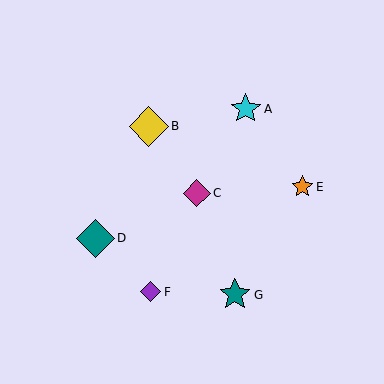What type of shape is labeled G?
Shape G is a teal star.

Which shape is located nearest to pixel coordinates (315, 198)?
The orange star (labeled E) at (302, 187) is nearest to that location.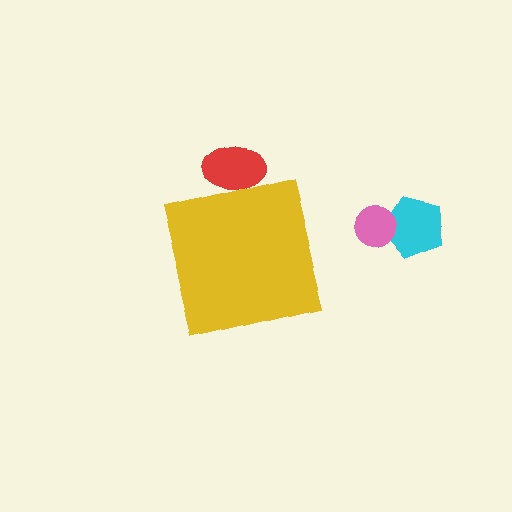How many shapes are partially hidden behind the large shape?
1 shape is partially hidden.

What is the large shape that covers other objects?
A yellow square.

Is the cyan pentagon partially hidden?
No, the cyan pentagon is fully visible.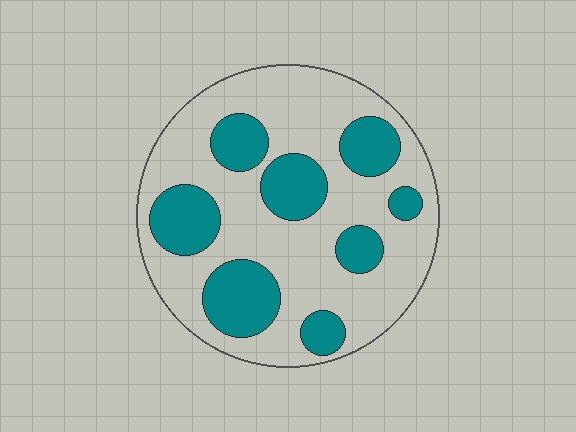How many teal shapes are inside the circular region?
8.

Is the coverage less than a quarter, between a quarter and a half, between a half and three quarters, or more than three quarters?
Between a quarter and a half.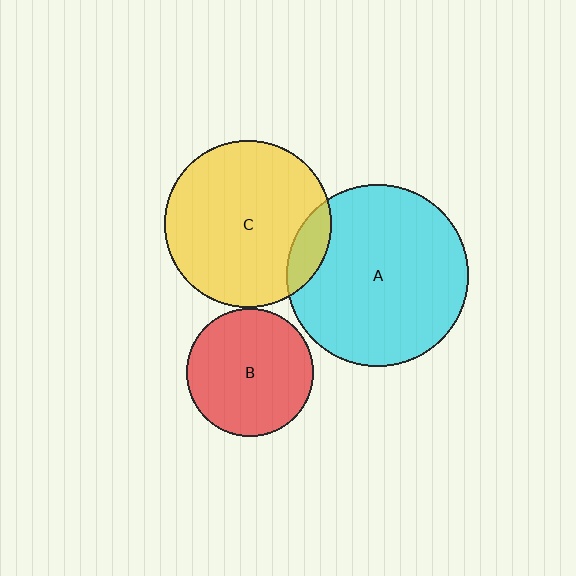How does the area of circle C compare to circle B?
Approximately 1.7 times.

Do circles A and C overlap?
Yes.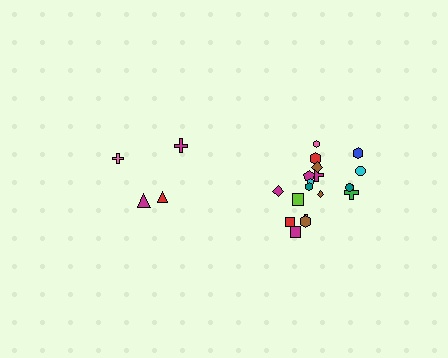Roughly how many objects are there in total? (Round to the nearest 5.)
Roughly 20 objects in total.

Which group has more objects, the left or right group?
The right group.